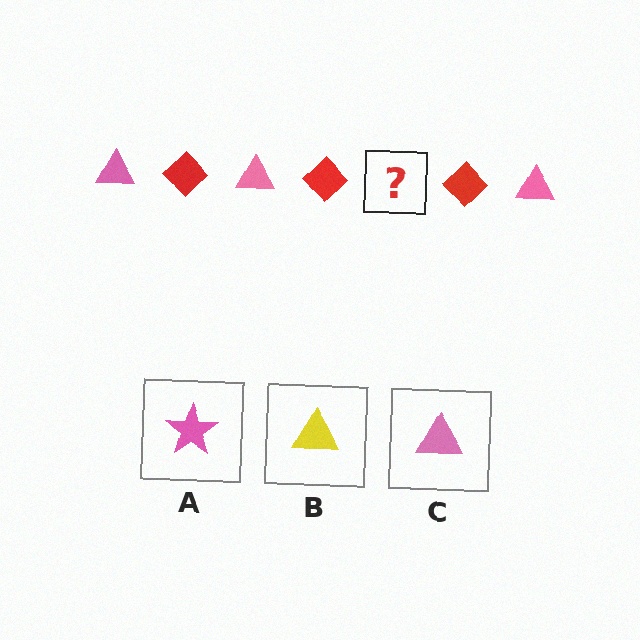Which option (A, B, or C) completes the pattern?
C.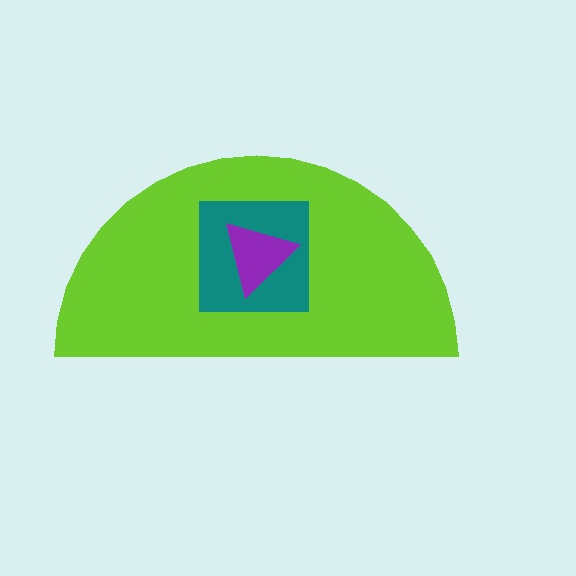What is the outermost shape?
The lime semicircle.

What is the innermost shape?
The purple triangle.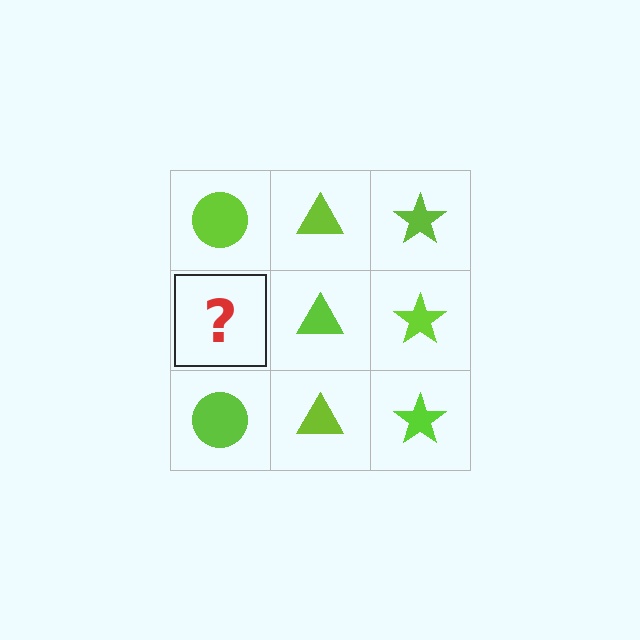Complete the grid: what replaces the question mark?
The question mark should be replaced with a lime circle.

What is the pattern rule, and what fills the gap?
The rule is that each column has a consistent shape. The gap should be filled with a lime circle.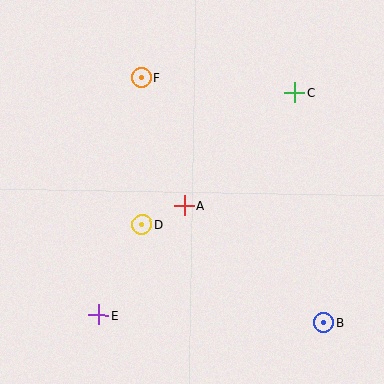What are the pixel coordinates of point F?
Point F is at (141, 78).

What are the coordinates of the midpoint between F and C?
The midpoint between F and C is at (218, 85).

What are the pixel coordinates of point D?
Point D is at (142, 225).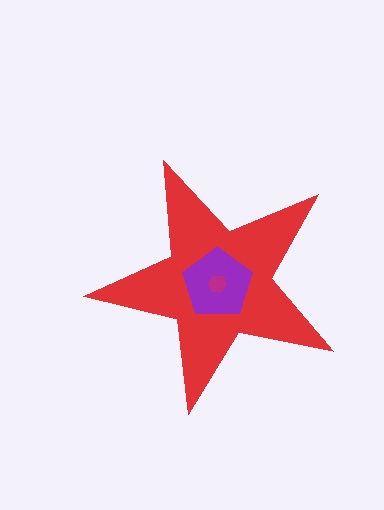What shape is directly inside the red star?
The purple pentagon.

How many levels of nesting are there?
3.